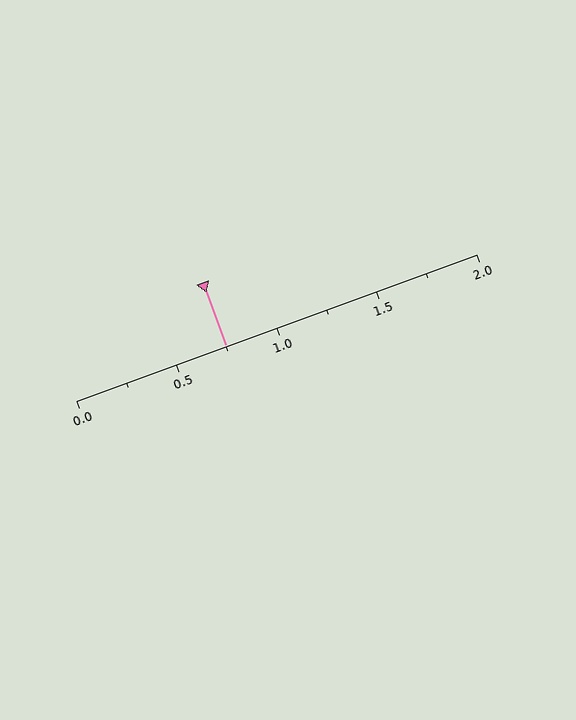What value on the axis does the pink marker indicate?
The marker indicates approximately 0.75.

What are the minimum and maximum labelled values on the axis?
The axis runs from 0.0 to 2.0.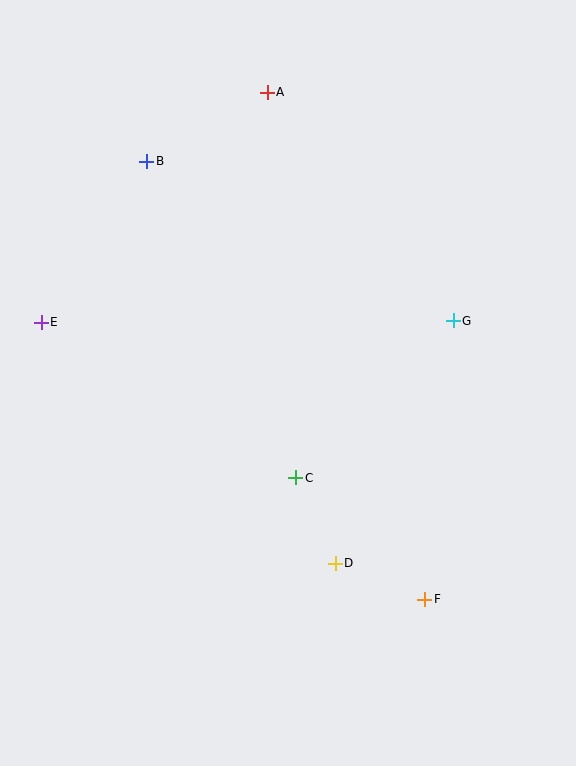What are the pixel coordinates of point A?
Point A is at (267, 92).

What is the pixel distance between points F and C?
The distance between F and C is 177 pixels.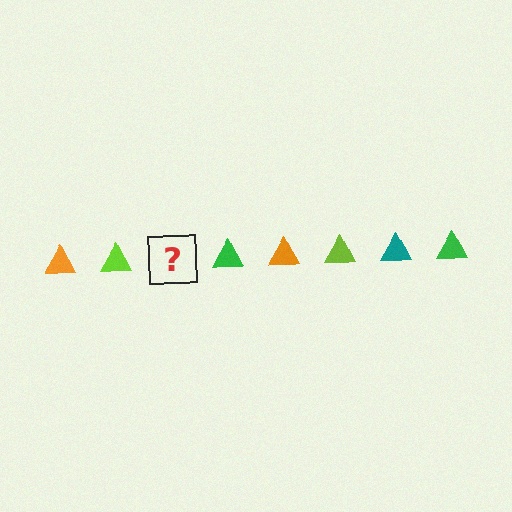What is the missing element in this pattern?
The missing element is a teal triangle.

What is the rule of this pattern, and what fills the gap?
The rule is that the pattern cycles through orange, lime, teal, green triangles. The gap should be filled with a teal triangle.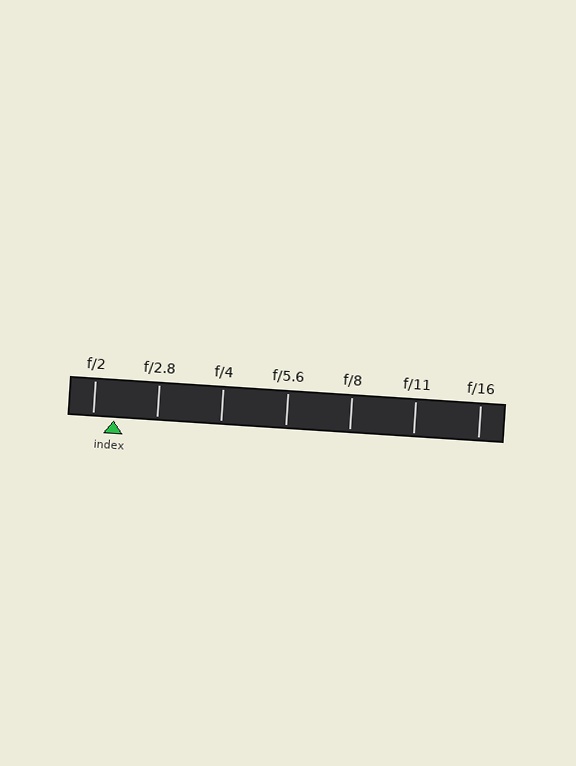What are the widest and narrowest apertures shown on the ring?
The widest aperture shown is f/2 and the narrowest is f/16.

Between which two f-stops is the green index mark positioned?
The index mark is between f/2 and f/2.8.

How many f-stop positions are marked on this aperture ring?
There are 7 f-stop positions marked.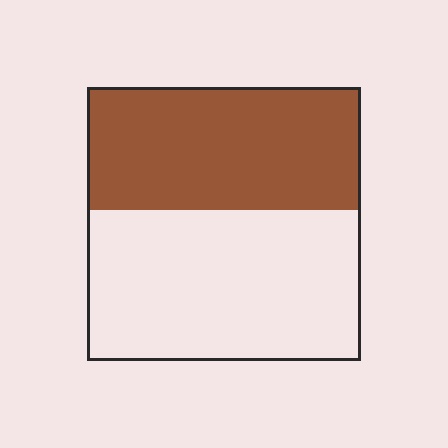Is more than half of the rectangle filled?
No.